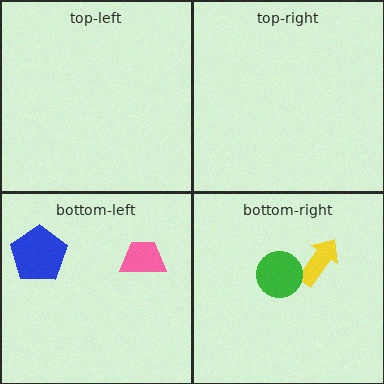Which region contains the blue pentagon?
The bottom-left region.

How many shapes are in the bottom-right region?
2.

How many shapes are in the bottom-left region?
2.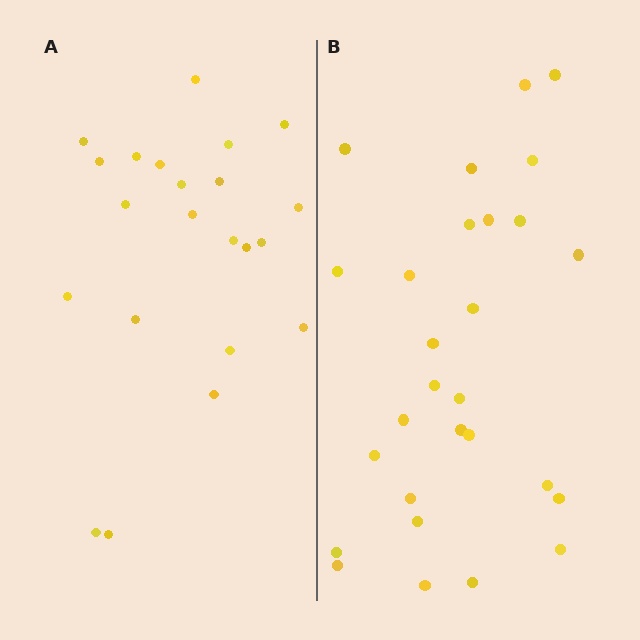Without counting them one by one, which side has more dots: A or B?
Region B (the right region) has more dots.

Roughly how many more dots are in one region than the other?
Region B has about 6 more dots than region A.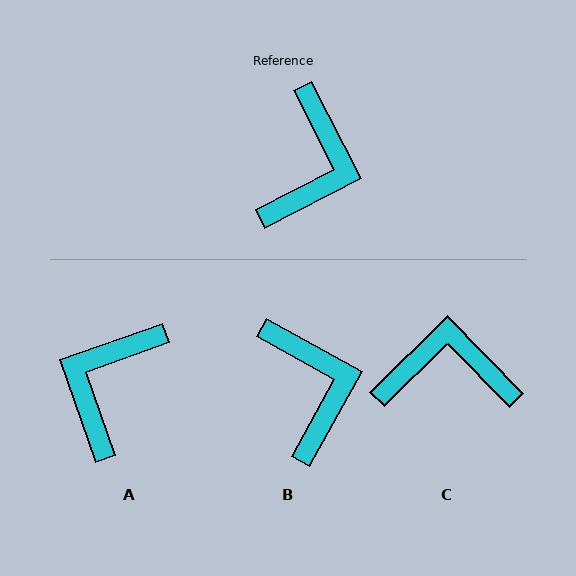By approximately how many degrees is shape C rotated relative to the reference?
Approximately 107 degrees counter-clockwise.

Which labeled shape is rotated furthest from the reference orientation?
A, about 172 degrees away.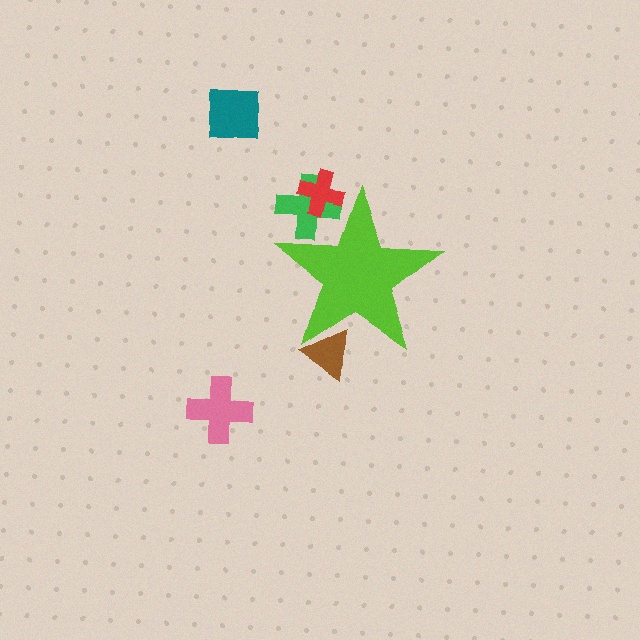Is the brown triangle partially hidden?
Yes, the brown triangle is partially hidden behind the lime star.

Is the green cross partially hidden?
Yes, the green cross is partially hidden behind the lime star.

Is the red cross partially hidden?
Yes, the red cross is partially hidden behind the lime star.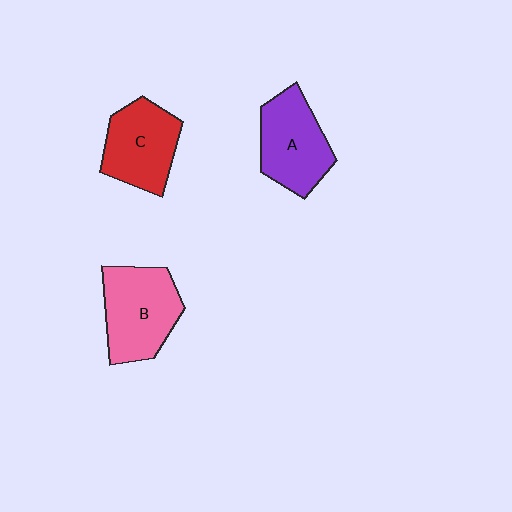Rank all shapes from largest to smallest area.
From largest to smallest: B (pink), A (purple), C (red).